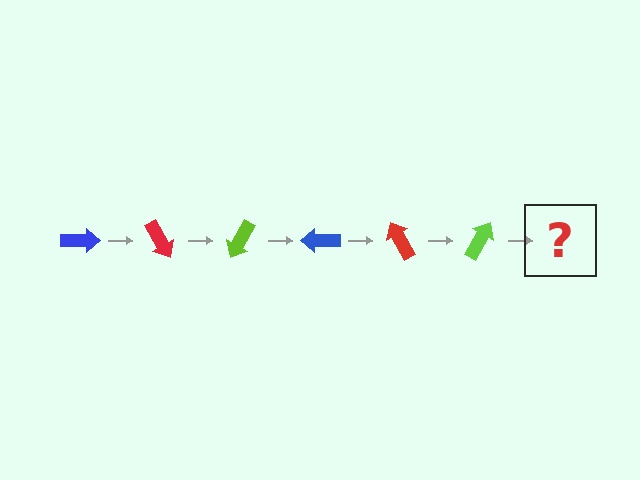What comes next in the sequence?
The next element should be a blue arrow, rotated 360 degrees from the start.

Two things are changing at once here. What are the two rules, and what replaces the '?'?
The two rules are that it rotates 60 degrees each step and the color cycles through blue, red, and lime. The '?' should be a blue arrow, rotated 360 degrees from the start.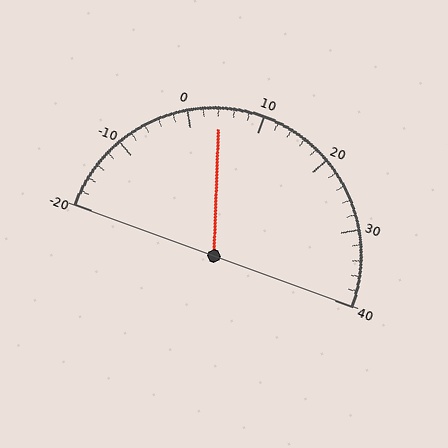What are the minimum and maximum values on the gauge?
The gauge ranges from -20 to 40.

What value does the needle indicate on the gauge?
The needle indicates approximately 4.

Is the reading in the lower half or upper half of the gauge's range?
The reading is in the lower half of the range (-20 to 40).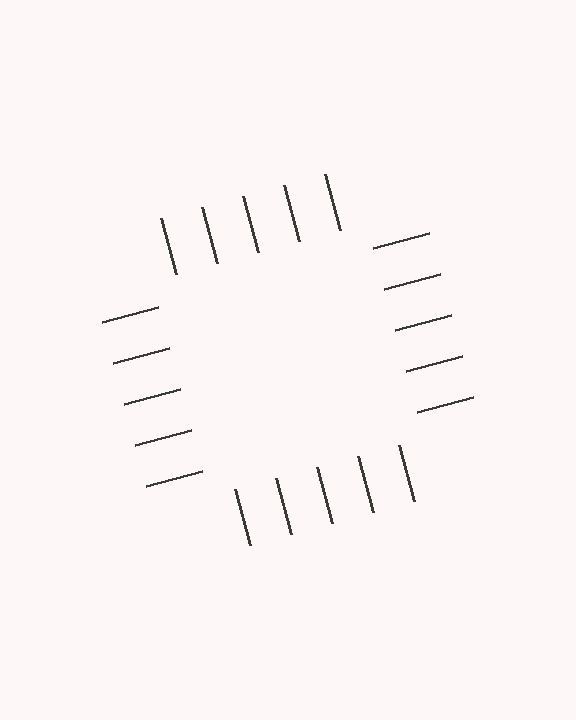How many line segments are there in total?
20 — 5 along each of the 4 edges.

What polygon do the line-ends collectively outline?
An illusory square — the line segments terminate on its edges but no continuous stroke is drawn.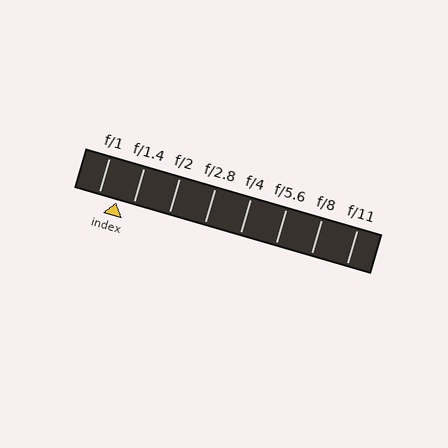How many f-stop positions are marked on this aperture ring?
There are 8 f-stop positions marked.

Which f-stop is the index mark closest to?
The index mark is closest to f/1.4.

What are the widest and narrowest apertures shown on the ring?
The widest aperture shown is f/1 and the narrowest is f/11.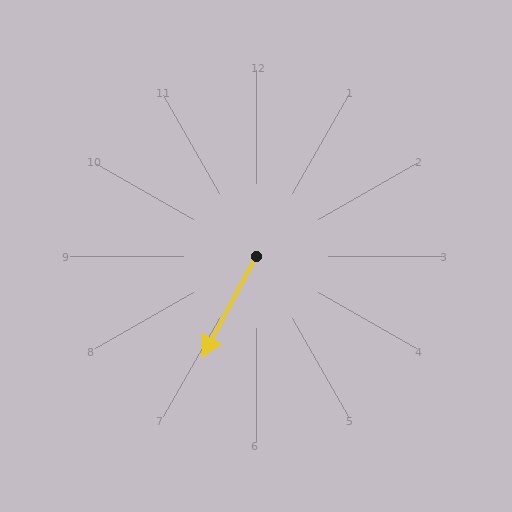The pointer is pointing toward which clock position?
Roughly 7 o'clock.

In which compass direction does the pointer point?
Southwest.